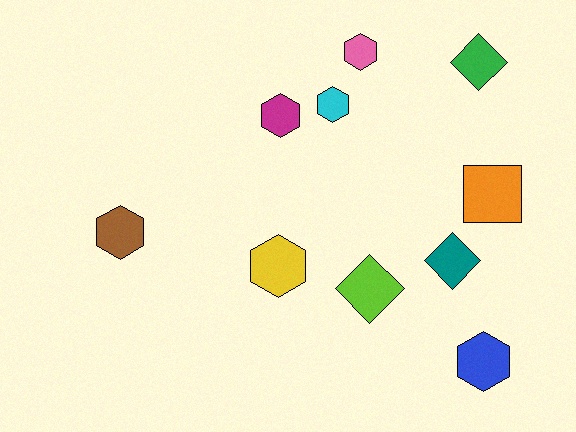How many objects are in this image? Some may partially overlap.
There are 10 objects.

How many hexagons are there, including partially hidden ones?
There are 6 hexagons.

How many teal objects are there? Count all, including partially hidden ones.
There is 1 teal object.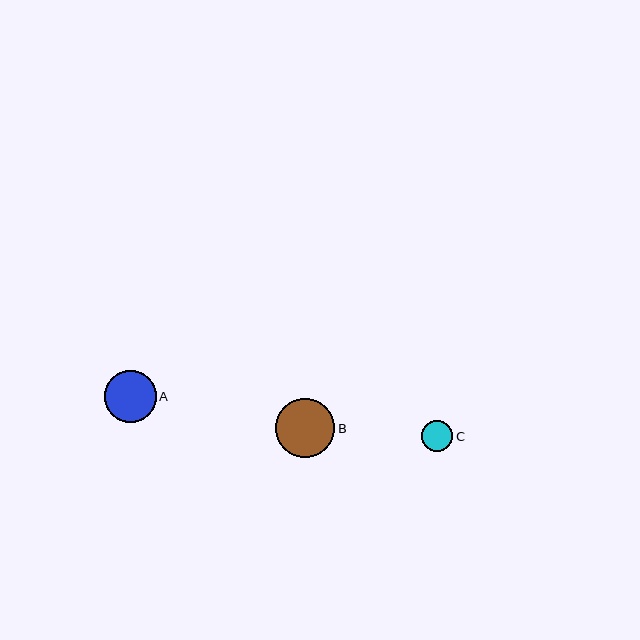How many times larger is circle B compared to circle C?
Circle B is approximately 1.9 times the size of circle C.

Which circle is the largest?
Circle B is the largest with a size of approximately 60 pixels.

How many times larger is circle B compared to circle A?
Circle B is approximately 1.1 times the size of circle A.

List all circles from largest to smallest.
From largest to smallest: B, A, C.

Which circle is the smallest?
Circle C is the smallest with a size of approximately 32 pixels.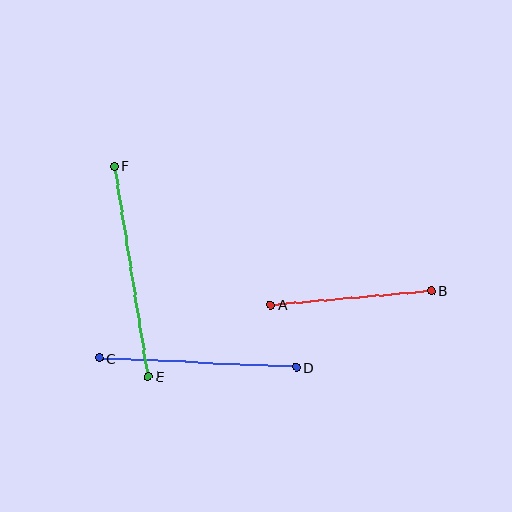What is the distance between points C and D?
The distance is approximately 197 pixels.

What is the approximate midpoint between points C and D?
The midpoint is at approximately (198, 363) pixels.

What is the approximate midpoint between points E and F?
The midpoint is at approximately (131, 271) pixels.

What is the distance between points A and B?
The distance is approximately 161 pixels.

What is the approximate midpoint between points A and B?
The midpoint is at approximately (351, 298) pixels.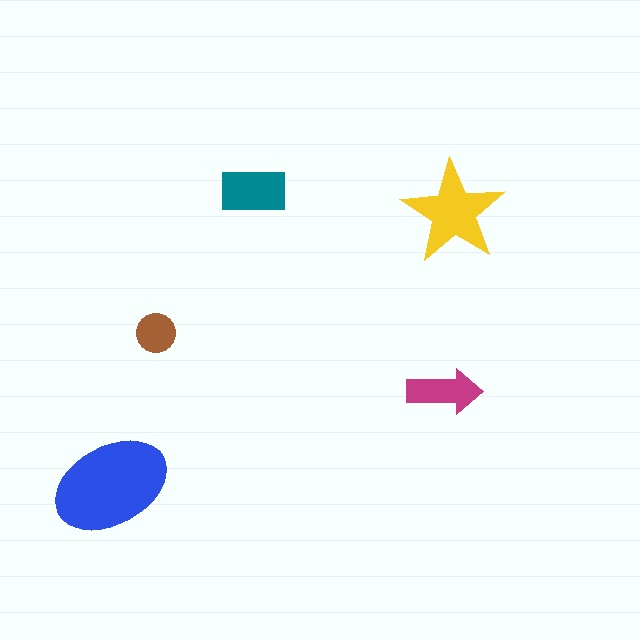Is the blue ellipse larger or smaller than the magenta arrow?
Larger.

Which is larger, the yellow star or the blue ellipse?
The blue ellipse.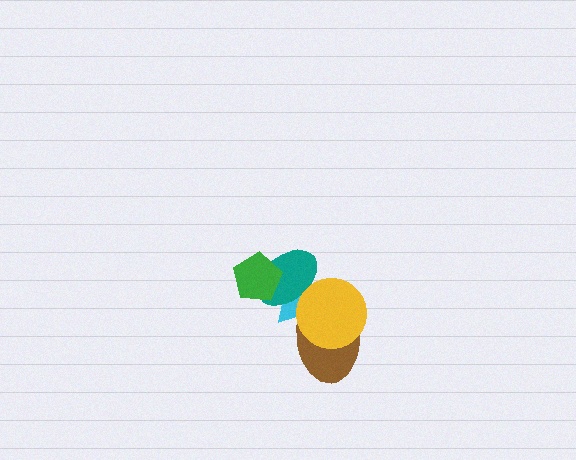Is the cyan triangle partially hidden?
Yes, it is partially covered by another shape.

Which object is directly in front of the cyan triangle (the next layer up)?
The brown ellipse is directly in front of the cyan triangle.